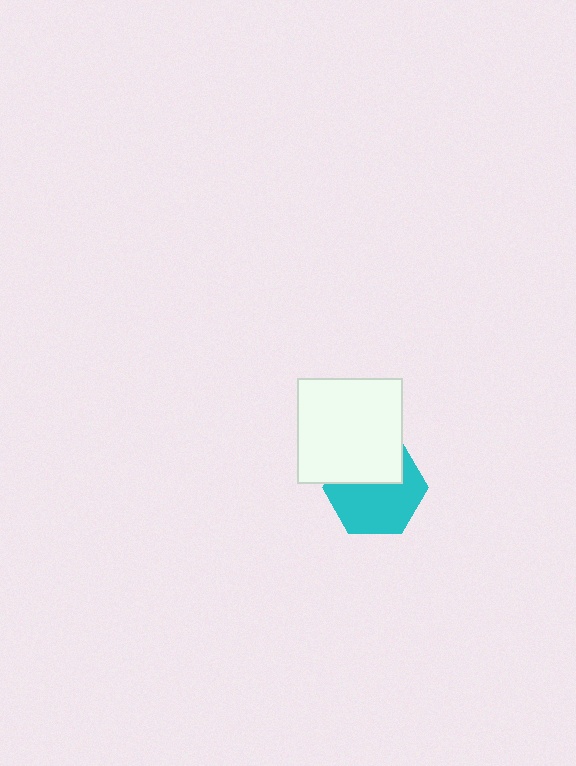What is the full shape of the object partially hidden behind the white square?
The partially hidden object is a cyan hexagon.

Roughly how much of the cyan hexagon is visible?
About half of it is visible (roughly 62%).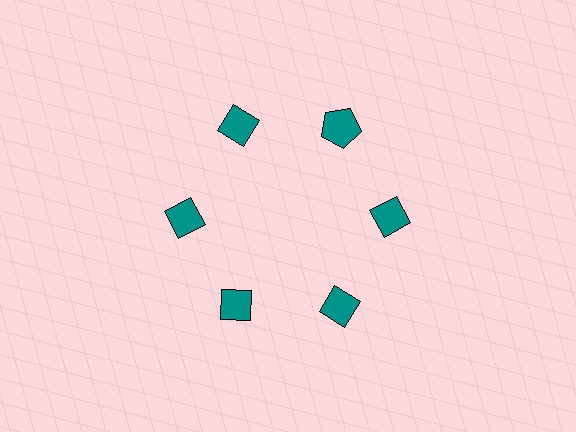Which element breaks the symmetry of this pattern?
The teal pentagon at roughly the 1 o'clock position breaks the symmetry. All other shapes are teal diamonds.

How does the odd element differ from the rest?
It has a different shape: pentagon instead of diamond.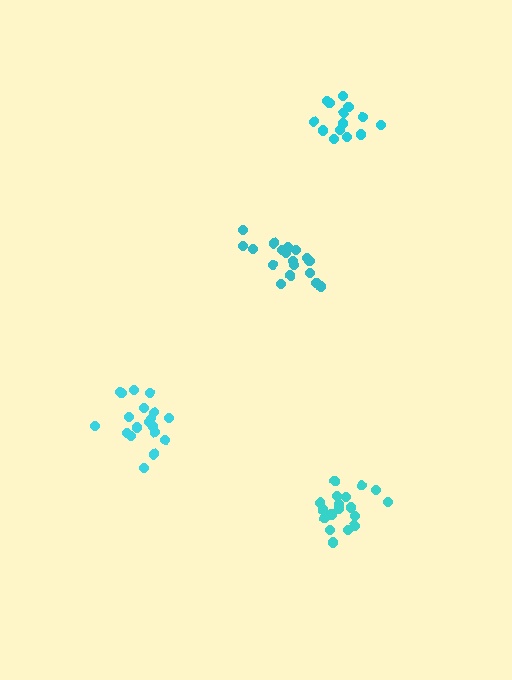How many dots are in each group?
Group 1: 14 dots, Group 2: 19 dots, Group 3: 18 dots, Group 4: 18 dots (69 total).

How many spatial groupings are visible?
There are 4 spatial groupings.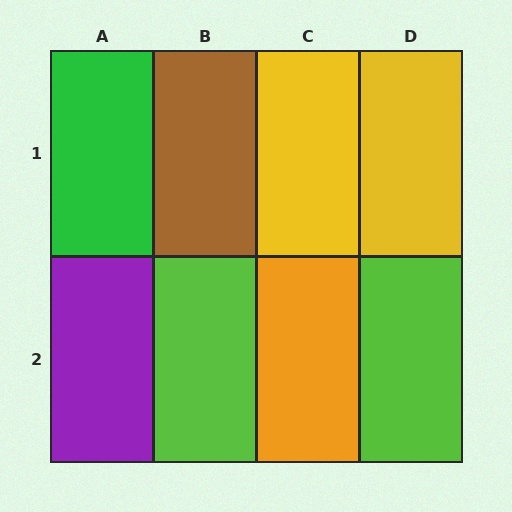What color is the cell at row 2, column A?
Purple.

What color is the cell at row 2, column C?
Orange.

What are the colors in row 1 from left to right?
Green, brown, yellow, yellow.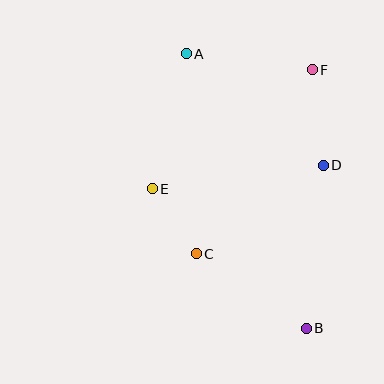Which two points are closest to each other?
Points C and E are closest to each other.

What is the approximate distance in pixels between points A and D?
The distance between A and D is approximately 176 pixels.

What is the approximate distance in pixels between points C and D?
The distance between C and D is approximately 155 pixels.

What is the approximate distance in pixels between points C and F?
The distance between C and F is approximately 217 pixels.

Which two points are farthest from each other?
Points A and B are farthest from each other.